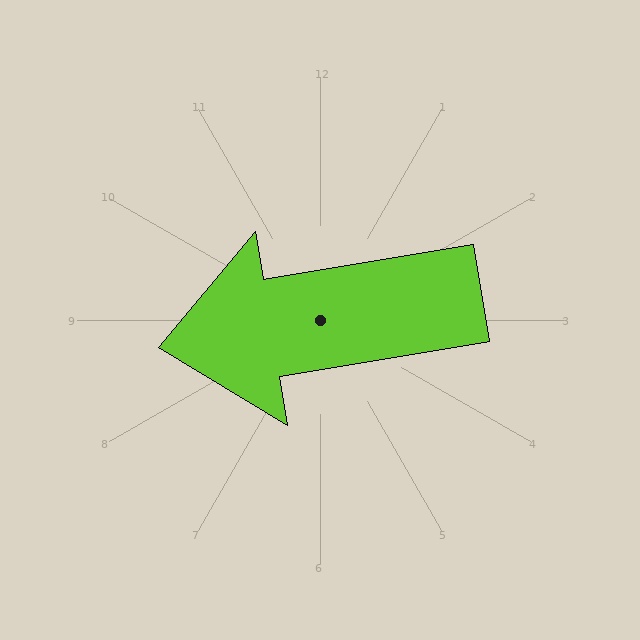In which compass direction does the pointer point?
West.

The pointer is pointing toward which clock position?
Roughly 9 o'clock.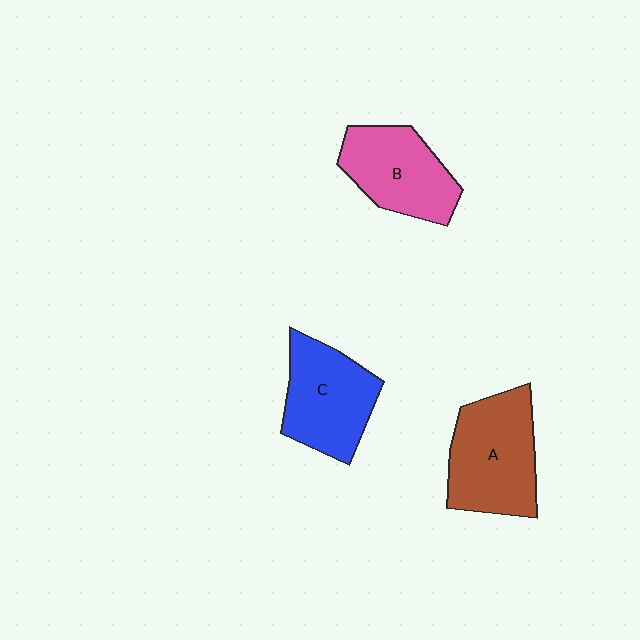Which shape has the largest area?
Shape A (brown).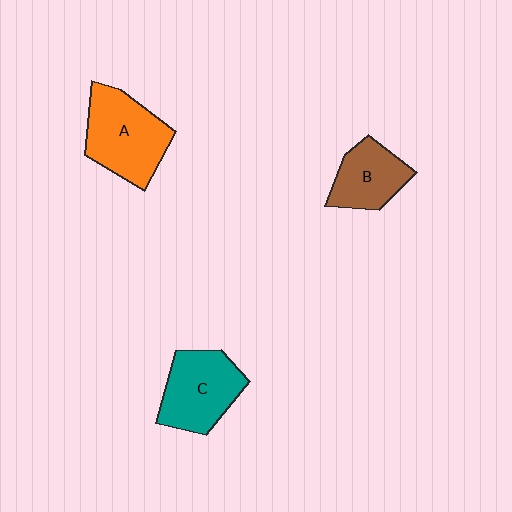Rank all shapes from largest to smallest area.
From largest to smallest: A (orange), C (teal), B (brown).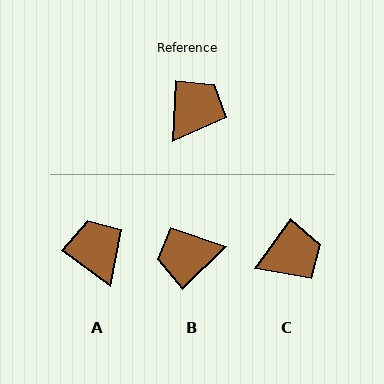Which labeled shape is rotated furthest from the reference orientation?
B, about 137 degrees away.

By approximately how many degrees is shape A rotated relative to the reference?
Approximately 56 degrees counter-clockwise.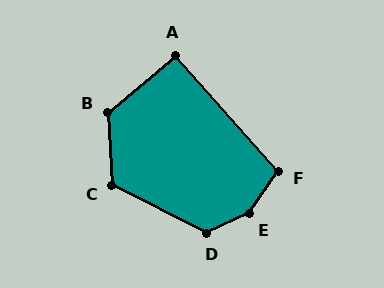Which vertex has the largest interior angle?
E, at approximately 149 degrees.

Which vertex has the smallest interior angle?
A, at approximately 91 degrees.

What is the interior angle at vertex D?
Approximately 129 degrees (obtuse).